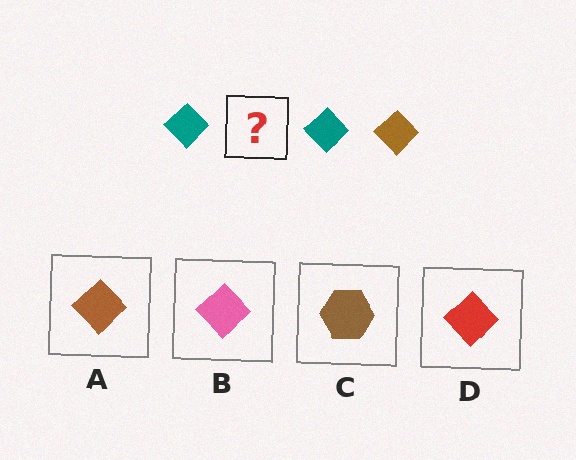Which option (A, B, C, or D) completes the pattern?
A.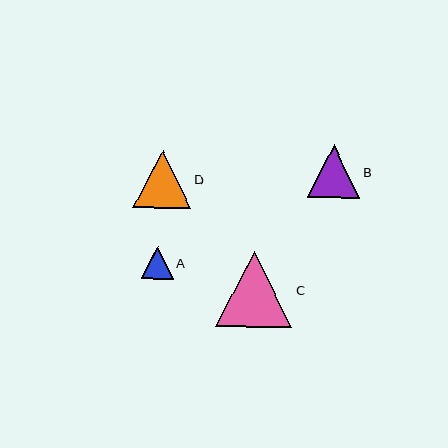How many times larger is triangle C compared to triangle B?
Triangle C is approximately 1.5 times the size of triangle B.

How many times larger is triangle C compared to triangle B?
Triangle C is approximately 1.5 times the size of triangle B.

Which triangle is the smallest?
Triangle A is the smallest with a size of approximately 32 pixels.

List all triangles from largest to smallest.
From largest to smallest: C, D, B, A.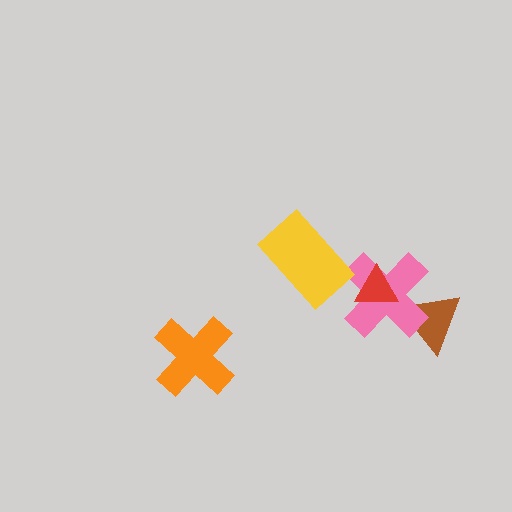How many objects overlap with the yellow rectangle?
0 objects overlap with the yellow rectangle.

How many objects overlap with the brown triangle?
1 object overlaps with the brown triangle.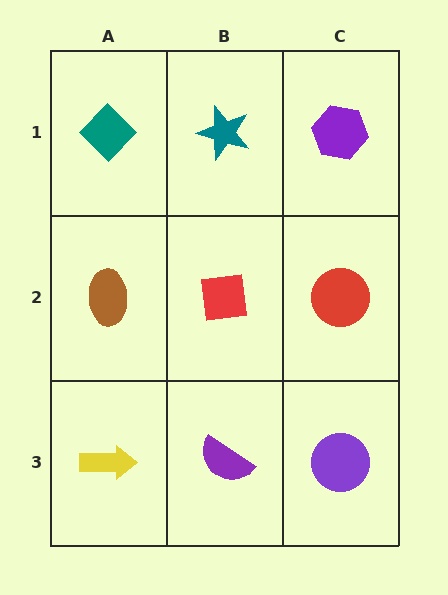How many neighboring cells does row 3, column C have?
2.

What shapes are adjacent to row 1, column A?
A brown ellipse (row 2, column A), a teal star (row 1, column B).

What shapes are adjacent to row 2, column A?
A teal diamond (row 1, column A), a yellow arrow (row 3, column A), a red square (row 2, column B).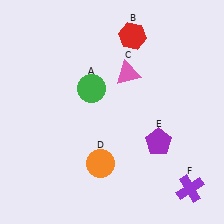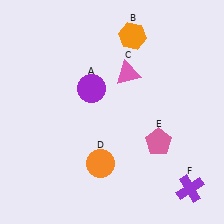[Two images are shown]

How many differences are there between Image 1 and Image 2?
There are 3 differences between the two images.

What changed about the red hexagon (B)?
In Image 1, B is red. In Image 2, it changed to orange.